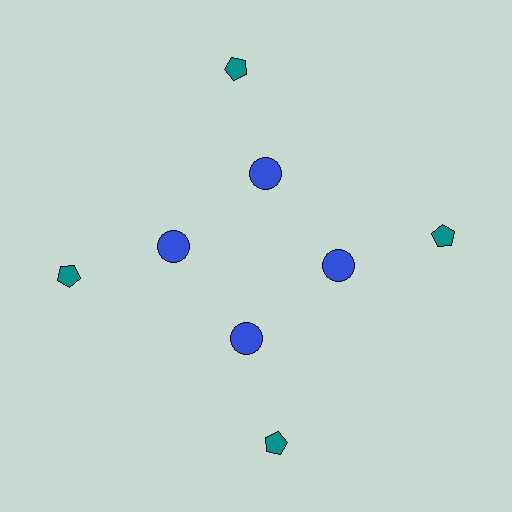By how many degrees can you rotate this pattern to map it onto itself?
The pattern maps onto itself every 90 degrees of rotation.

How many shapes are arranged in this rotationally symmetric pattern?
There are 8 shapes, arranged in 4 groups of 2.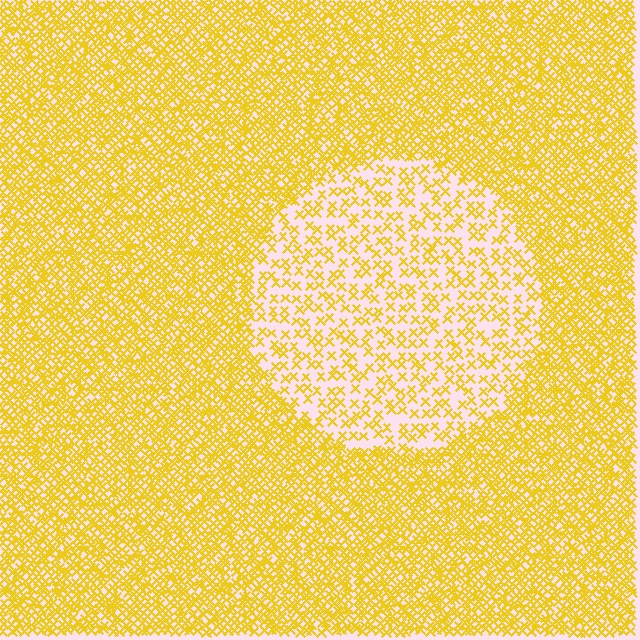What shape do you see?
I see a circle.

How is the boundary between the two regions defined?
The boundary is defined by a change in element density (approximately 2.6x ratio). All elements are the same color, size, and shape.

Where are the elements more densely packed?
The elements are more densely packed outside the circle boundary.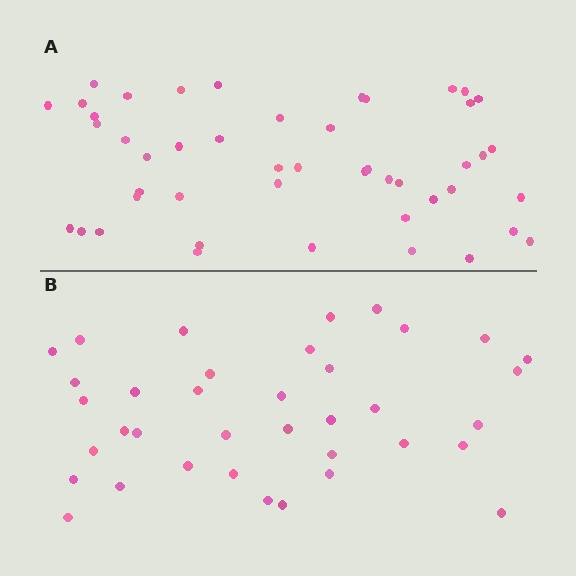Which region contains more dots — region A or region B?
Region A (the top region) has more dots.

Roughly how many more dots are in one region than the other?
Region A has roughly 10 or so more dots than region B.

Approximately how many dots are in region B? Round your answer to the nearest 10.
About 40 dots. (The exact count is 37, which rounds to 40.)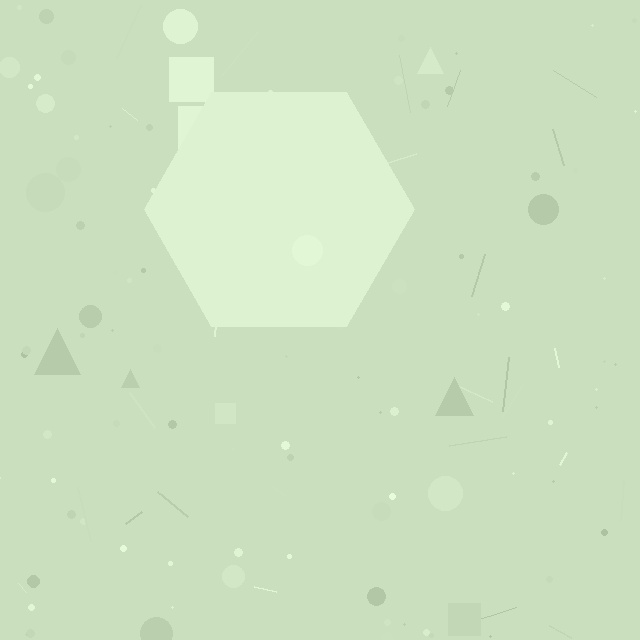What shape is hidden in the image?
A hexagon is hidden in the image.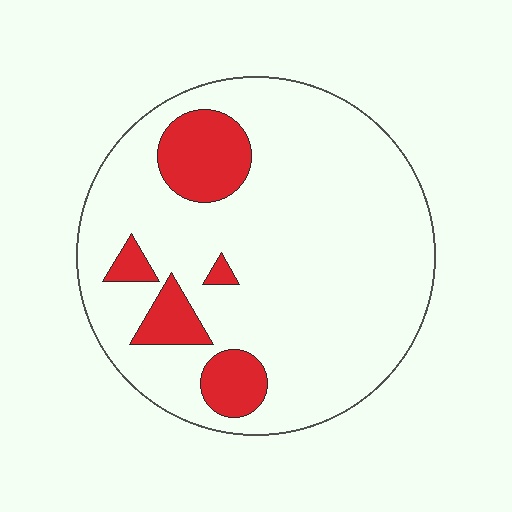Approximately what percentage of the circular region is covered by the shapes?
Approximately 15%.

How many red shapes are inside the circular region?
5.